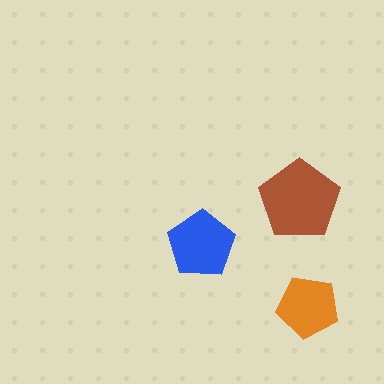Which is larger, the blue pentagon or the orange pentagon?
The blue one.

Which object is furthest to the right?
The orange pentagon is rightmost.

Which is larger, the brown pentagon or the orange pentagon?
The brown one.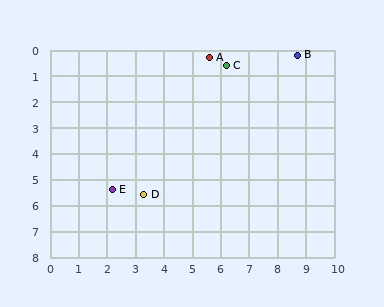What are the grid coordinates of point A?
Point A is at approximately (5.6, 0.3).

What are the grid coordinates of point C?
Point C is at approximately (6.2, 0.6).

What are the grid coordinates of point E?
Point E is at approximately (2.2, 5.4).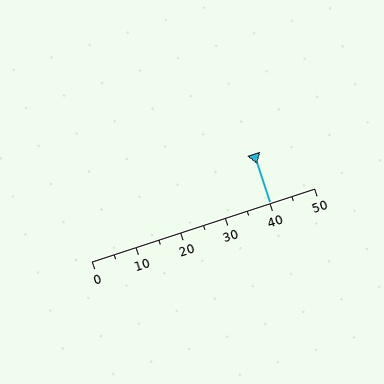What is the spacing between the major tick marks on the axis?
The major ticks are spaced 10 apart.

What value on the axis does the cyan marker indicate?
The marker indicates approximately 40.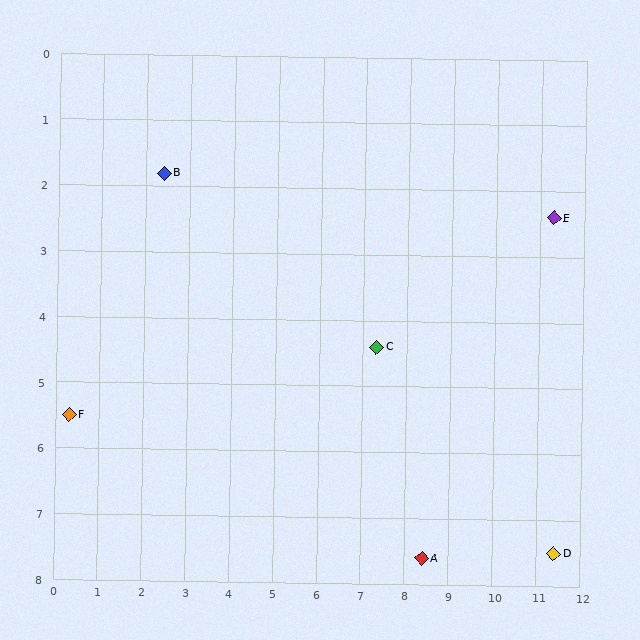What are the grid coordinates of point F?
Point F is at approximately (0.3, 5.5).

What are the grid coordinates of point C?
Point C is at approximately (7.3, 4.4).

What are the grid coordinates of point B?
Point B is at approximately (2.4, 1.8).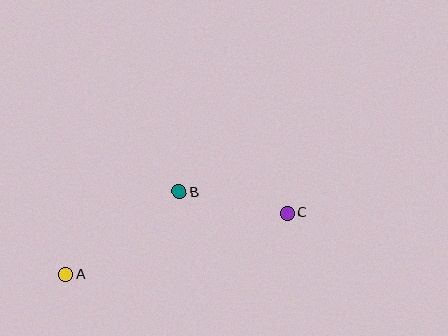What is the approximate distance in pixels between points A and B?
The distance between A and B is approximately 140 pixels.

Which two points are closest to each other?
Points B and C are closest to each other.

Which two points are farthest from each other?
Points A and C are farthest from each other.